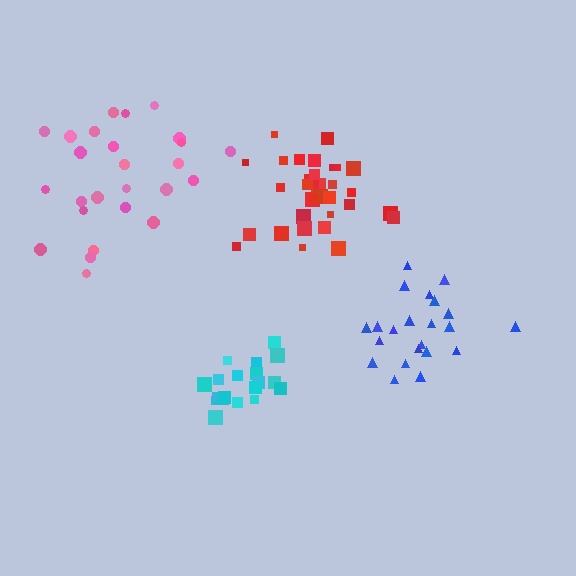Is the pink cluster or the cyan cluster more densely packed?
Cyan.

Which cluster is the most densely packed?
Cyan.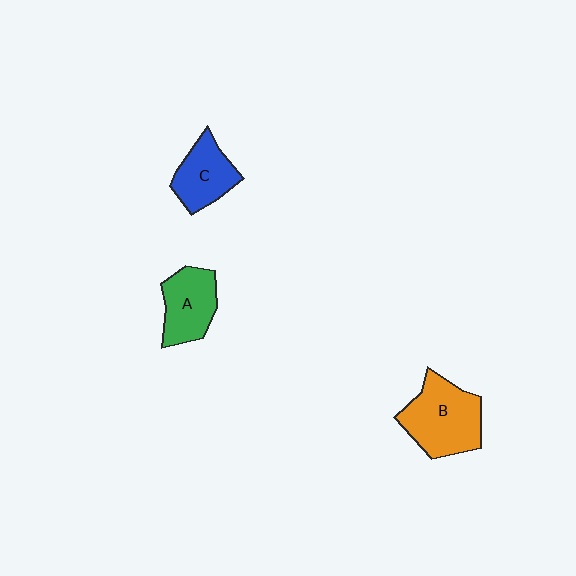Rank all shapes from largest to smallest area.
From largest to smallest: B (orange), A (green), C (blue).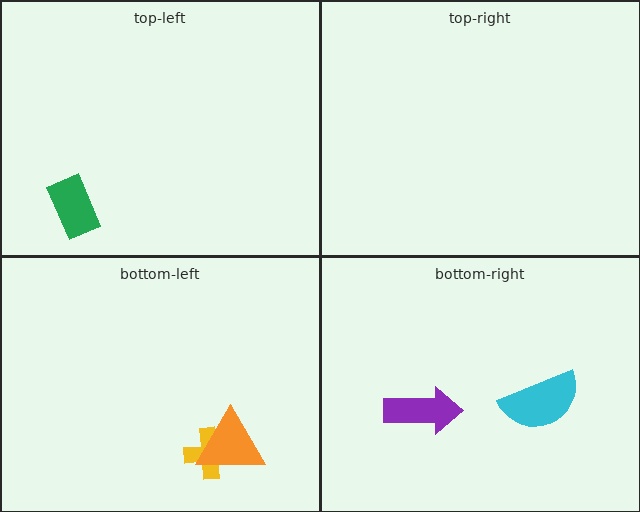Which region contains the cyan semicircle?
The bottom-right region.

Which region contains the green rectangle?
The top-left region.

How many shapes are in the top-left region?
1.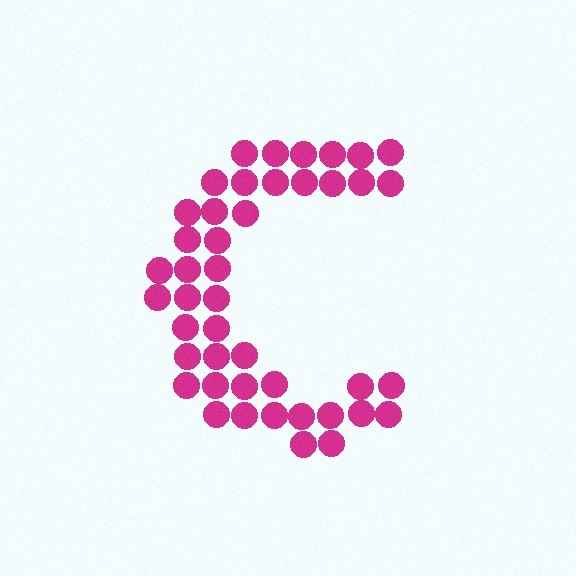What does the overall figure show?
The overall figure shows the letter C.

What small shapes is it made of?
It is made of small circles.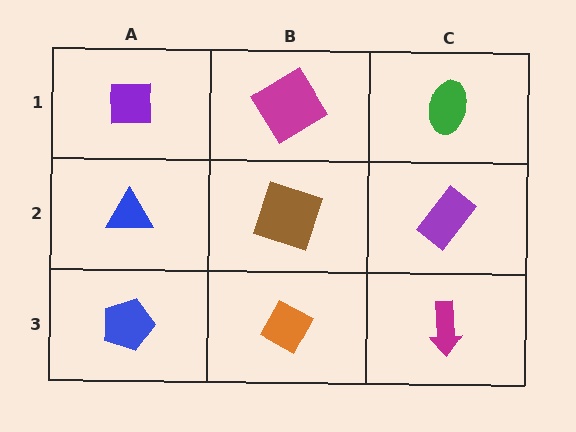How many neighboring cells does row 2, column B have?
4.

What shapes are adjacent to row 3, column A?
A blue triangle (row 2, column A), an orange diamond (row 3, column B).